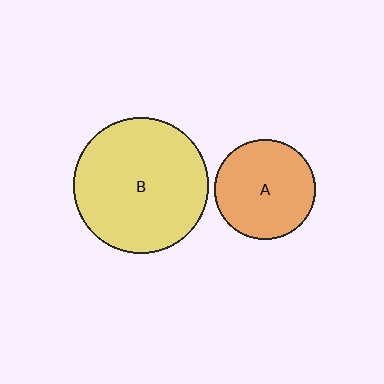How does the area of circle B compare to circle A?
Approximately 1.8 times.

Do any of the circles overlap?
No, none of the circles overlap.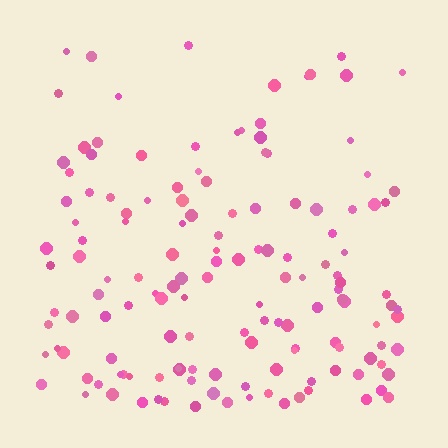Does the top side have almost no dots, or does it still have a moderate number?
Still a moderate number, just noticeably fewer than the bottom.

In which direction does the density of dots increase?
From top to bottom, with the bottom side densest.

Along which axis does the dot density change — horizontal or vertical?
Vertical.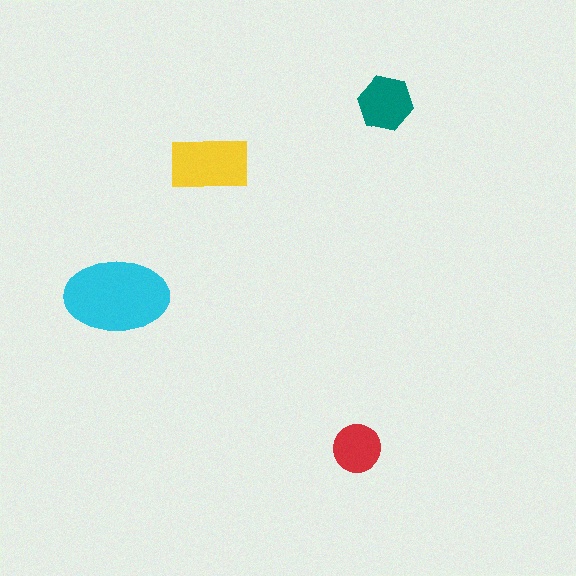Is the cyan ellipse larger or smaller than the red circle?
Larger.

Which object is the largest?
The cyan ellipse.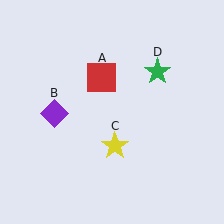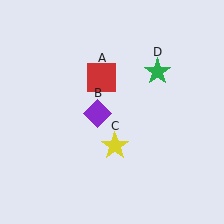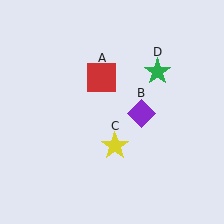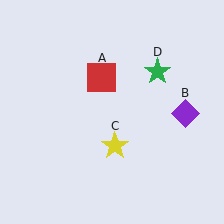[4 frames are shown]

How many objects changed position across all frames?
1 object changed position: purple diamond (object B).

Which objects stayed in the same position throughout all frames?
Red square (object A) and yellow star (object C) and green star (object D) remained stationary.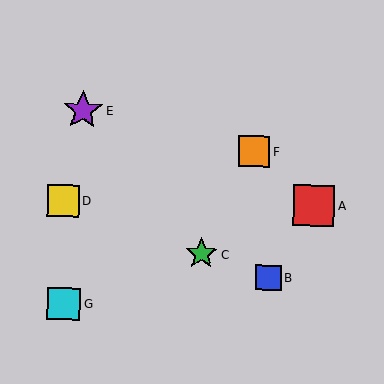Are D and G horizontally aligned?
No, D is at y≈200 and G is at y≈304.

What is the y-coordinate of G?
Object G is at y≈304.